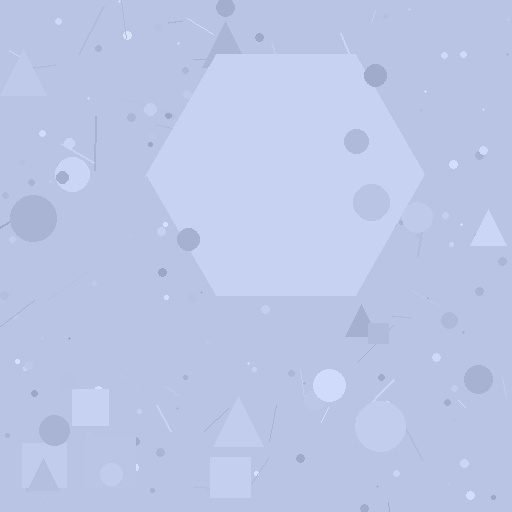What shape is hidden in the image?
A hexagon is hidden in the image.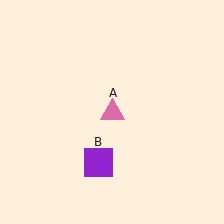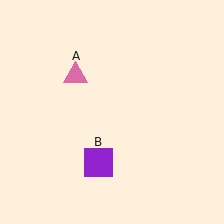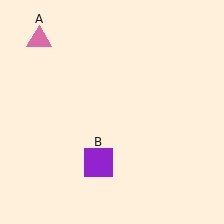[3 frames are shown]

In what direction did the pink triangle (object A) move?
The pink triangle (object A) moved up and to the left.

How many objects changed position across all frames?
1 object changed position: pink triangle (object A).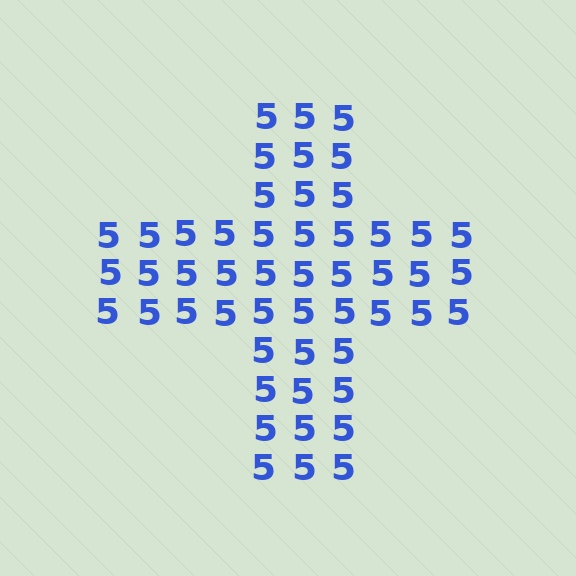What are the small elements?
The small elements are digit 5's.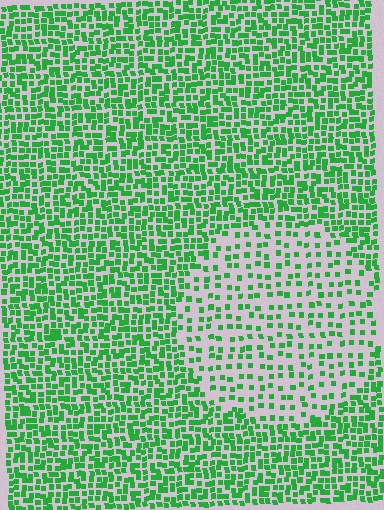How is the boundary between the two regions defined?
The boundary is defined by a change in element density (approximately 2.2x ratio). All elements are the same color, size, and shape.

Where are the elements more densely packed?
The elements are more densely packed outside the circle boundary.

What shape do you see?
I see a circle.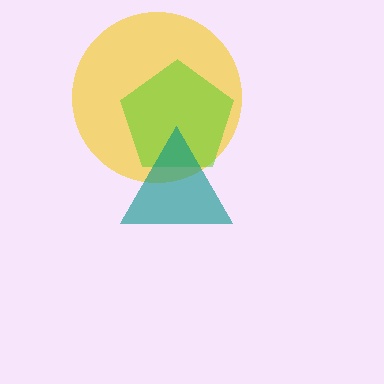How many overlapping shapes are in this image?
There are 3 overlapping shapes in the image.